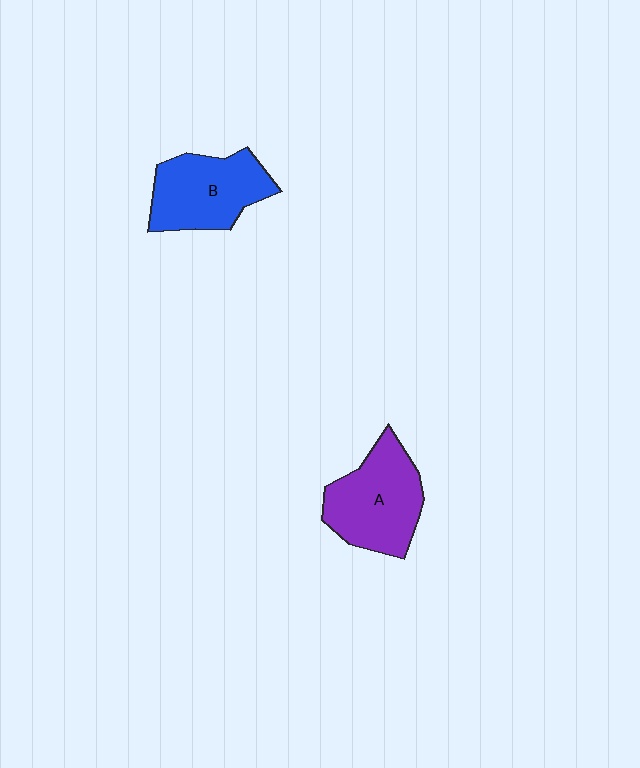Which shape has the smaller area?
Shape B (blue).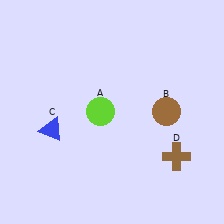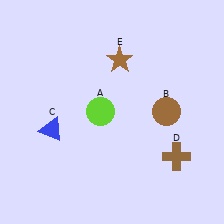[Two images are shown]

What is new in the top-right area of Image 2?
A brown star (E) was added in the top-right area of Image 2.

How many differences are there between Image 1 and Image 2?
There is 1 difference between the two images.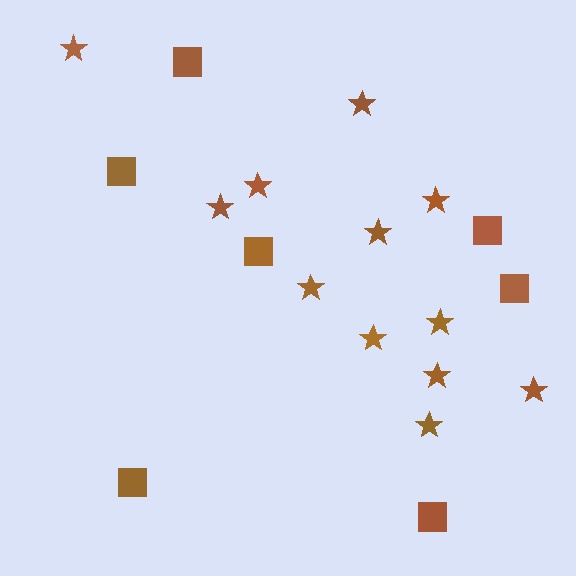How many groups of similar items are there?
There are 2 groups: one group of stars (12) and one group of squares (7).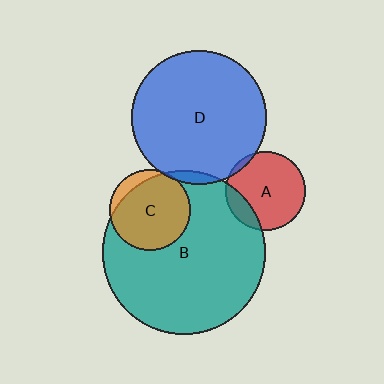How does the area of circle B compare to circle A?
Approximately 4.2 times.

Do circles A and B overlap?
Yes.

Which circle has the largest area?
Circle B (teal).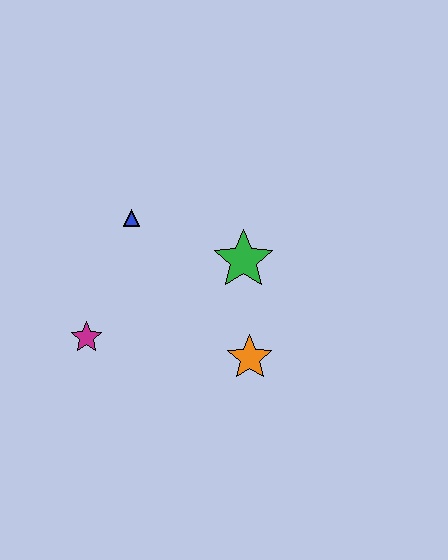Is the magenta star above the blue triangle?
No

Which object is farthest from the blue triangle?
The orange star is farthest from the blue triangle.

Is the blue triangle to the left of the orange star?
Yes